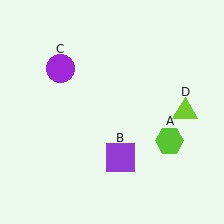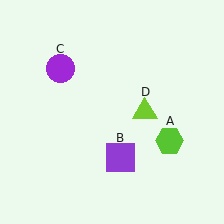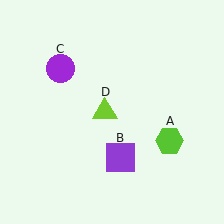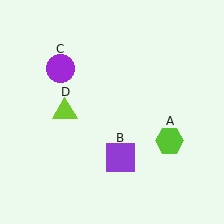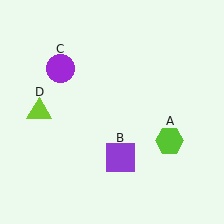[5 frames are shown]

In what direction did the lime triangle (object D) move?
The lime triangle (object D) moved left.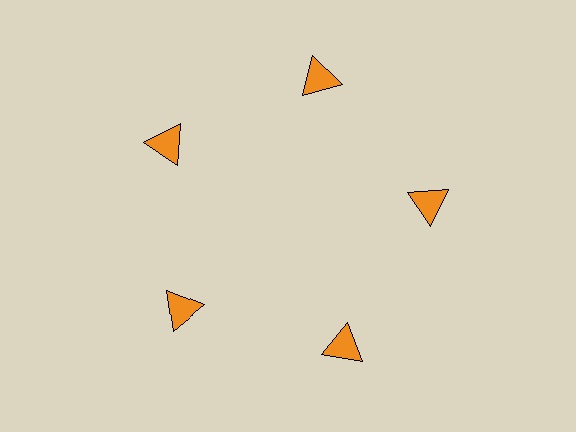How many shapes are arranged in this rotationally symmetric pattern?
There are 5 shapes, arranged in 5 groups of 1.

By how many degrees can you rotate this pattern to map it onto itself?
The pattern maps onto itself every 72 degrees of rotation.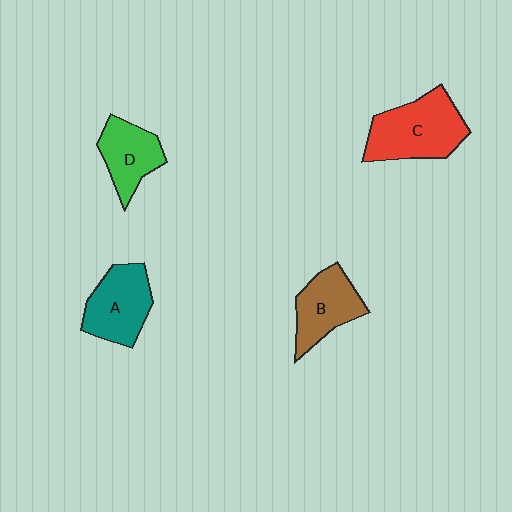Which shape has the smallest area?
Shape D (green).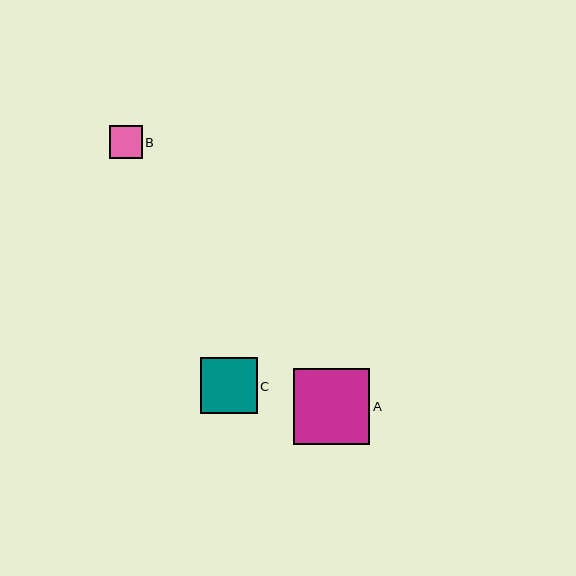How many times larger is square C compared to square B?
Square C is approximately 1.7 times the size of square B.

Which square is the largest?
Square A is the largest with a size of approximately 76 pixels.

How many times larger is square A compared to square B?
Square A is approximately 2.3 times the size of square B.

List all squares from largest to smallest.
From largest to smallest: A, C, B.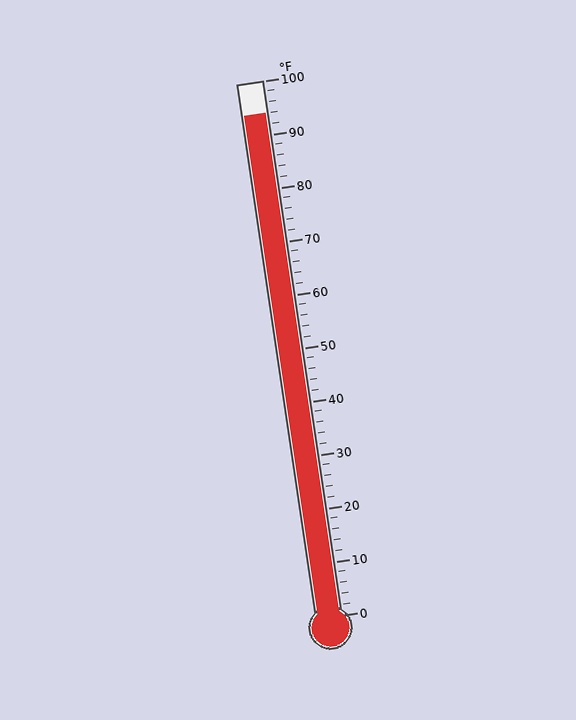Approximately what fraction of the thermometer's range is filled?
The thermometer is filled to approximately 95% of its range.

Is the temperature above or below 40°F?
The temperature is above 40°F.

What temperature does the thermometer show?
The thermometer shows approximately 94°F.